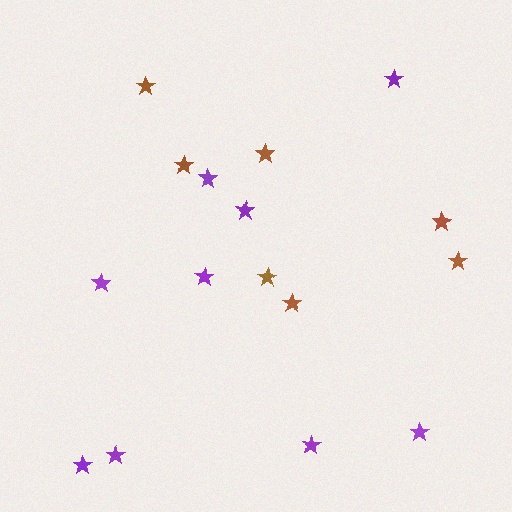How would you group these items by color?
There are 2 groups: one group of brown stars (7) and one group of purple stars (9).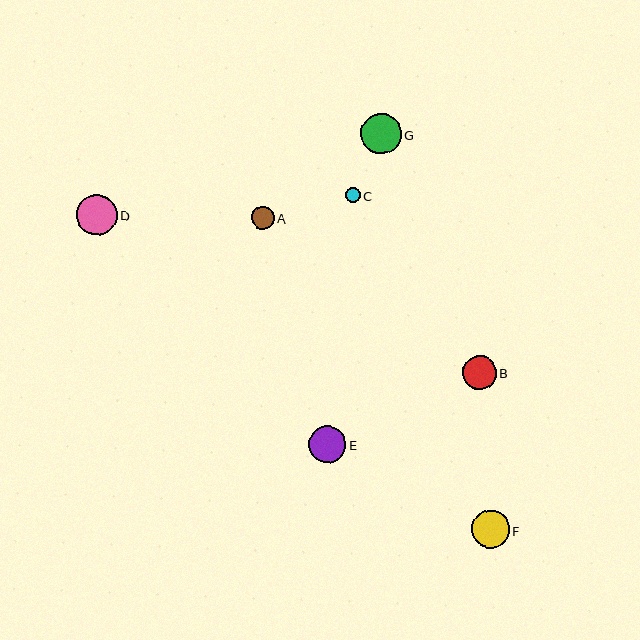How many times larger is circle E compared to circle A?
Circle E is approximately 1.6 times the size of circle A.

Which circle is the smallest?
Circle C is the smallest with a size of approximately 15 pixels.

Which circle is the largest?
Circle D is the largest with a size of approximately 41 pixels.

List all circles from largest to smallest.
From largest to smallest: D, G, F, E, B, A, C.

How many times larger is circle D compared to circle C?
Circle D is approximately 2.7 times the size of circle C.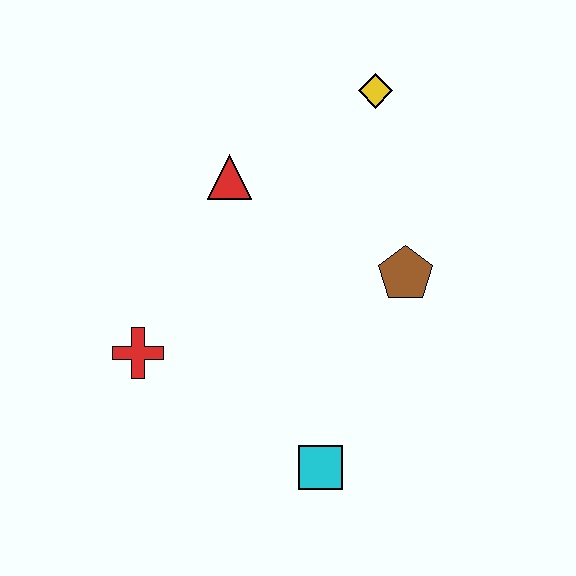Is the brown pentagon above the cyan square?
Yes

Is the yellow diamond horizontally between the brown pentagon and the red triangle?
Yes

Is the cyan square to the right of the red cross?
Yes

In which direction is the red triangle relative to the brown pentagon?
The red triangle is to the left of the brown pentagon.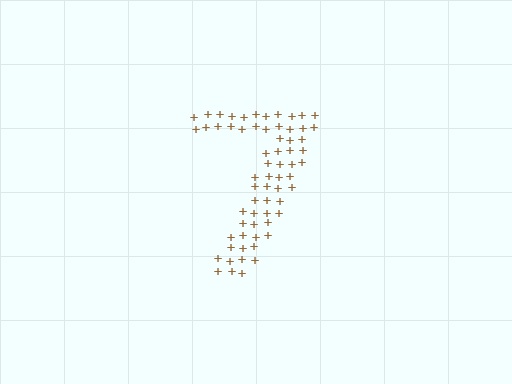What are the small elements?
The small elements are plus signs.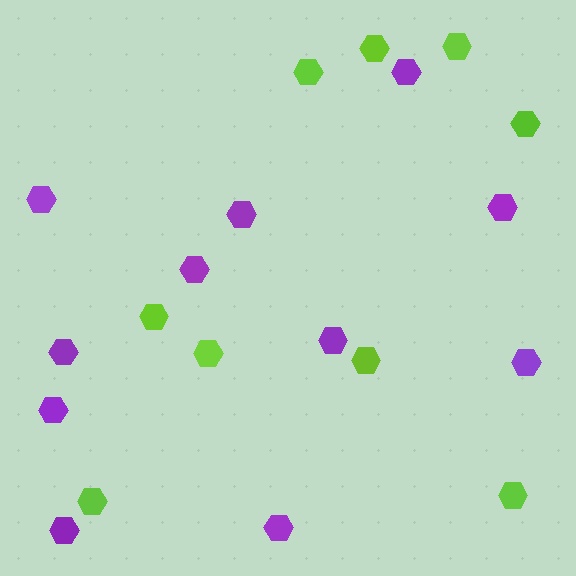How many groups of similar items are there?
There are 2 groups: one group of purple hexagons (11) and one group of lime hexagons (9).